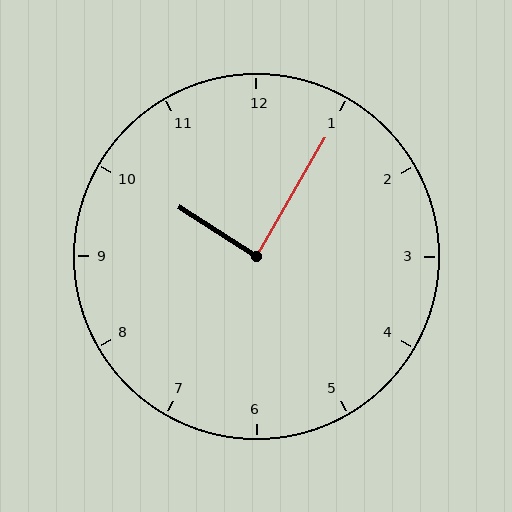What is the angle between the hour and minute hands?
Approximately 88 degrees.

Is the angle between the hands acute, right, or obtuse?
It is right.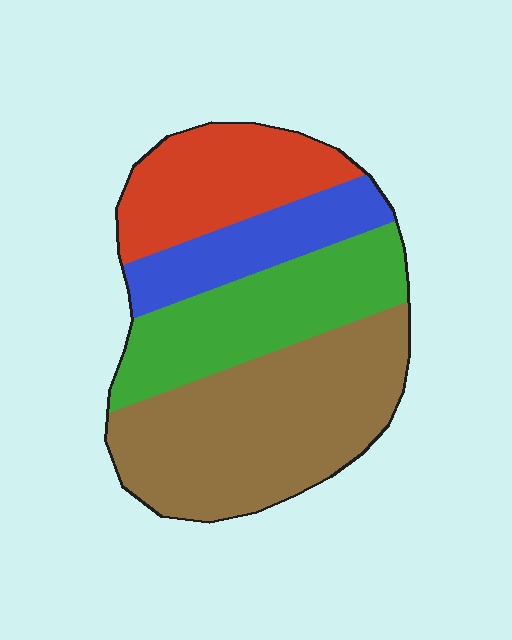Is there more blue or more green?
Green.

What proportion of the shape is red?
Red covers around 20% of the shape.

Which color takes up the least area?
Blue, at roughly 15%.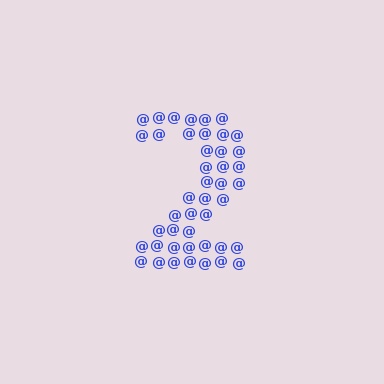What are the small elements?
The small elements are at signs.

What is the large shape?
The large shape is the digit 2.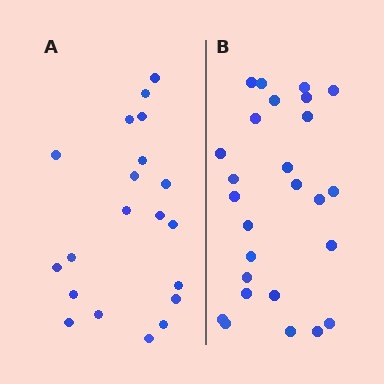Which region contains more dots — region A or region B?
Region B (the right region) has more dots.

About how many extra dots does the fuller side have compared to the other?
Region B has about 6 more dots than region A.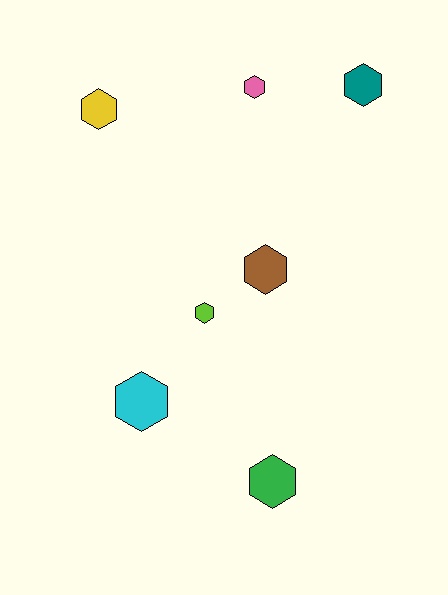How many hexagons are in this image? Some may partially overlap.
There are 7 hexagons.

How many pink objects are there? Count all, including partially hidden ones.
There is 1 pink object.